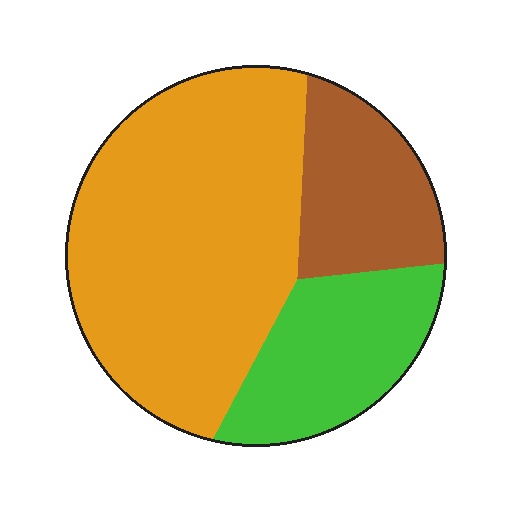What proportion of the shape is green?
Green covers about 25% of the shape.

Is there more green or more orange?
Orange.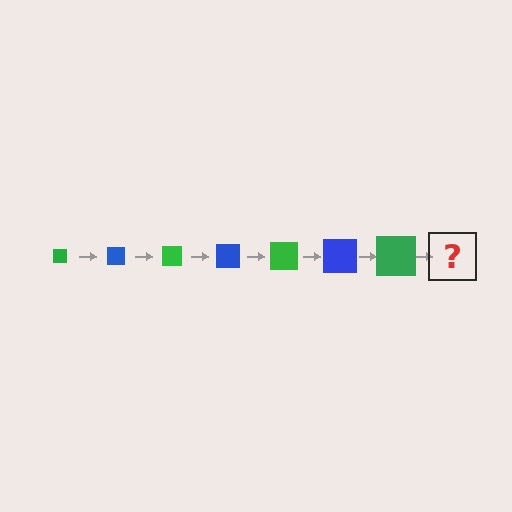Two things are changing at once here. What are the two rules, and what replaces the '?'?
The two rules are that the square grows larger each step and the color cycles through green and blue. The '?' should be a blue square, larger than the previous one.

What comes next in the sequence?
The next element should be a blue square, larger than the previous one.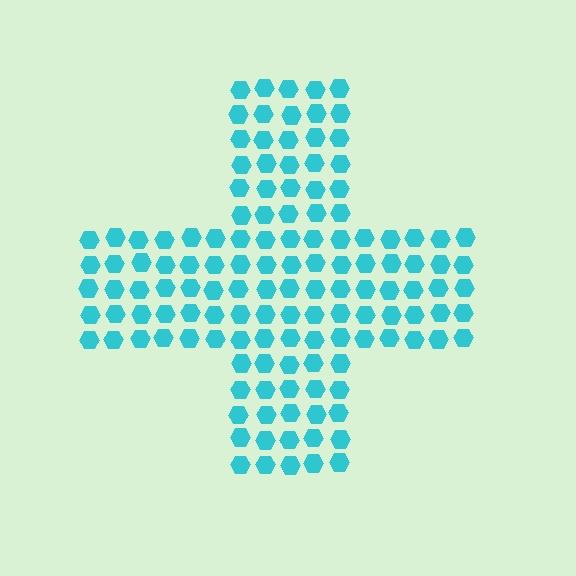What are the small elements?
The small elements are hexagons.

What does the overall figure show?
The overall figure shows a cross.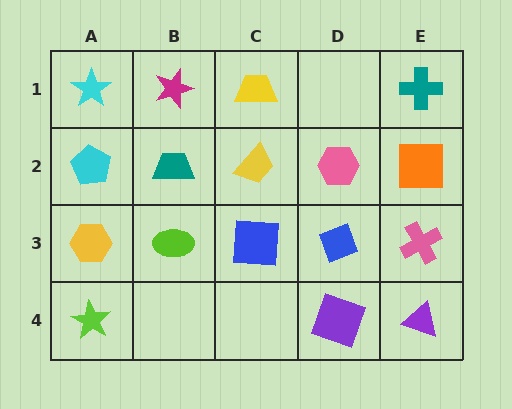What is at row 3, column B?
A lime ellipse.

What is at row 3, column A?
A yellow hexagon.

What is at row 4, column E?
A purple triangle.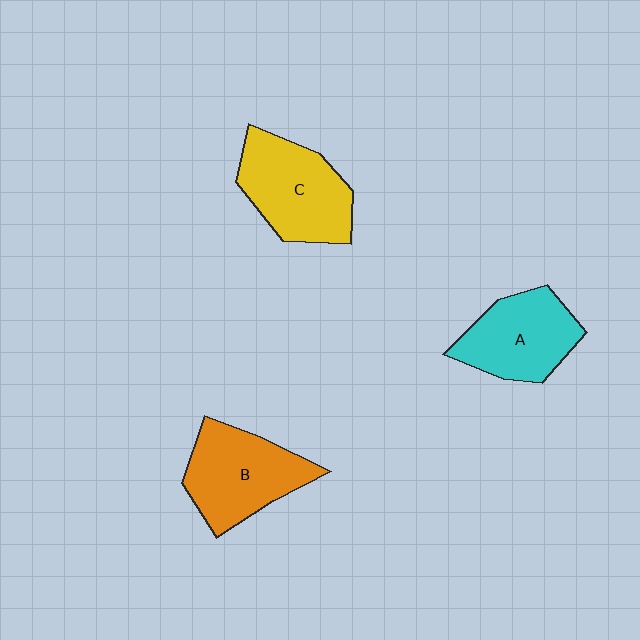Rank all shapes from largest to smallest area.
From largest to smallest: C (yellow), B (orange), A (cyan).